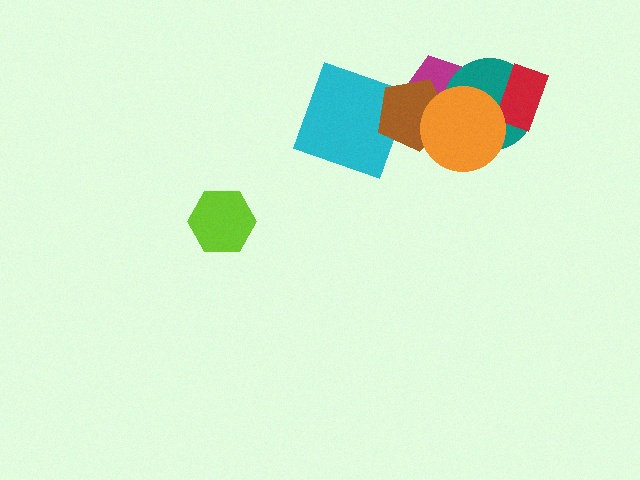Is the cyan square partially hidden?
Yes, it is partially covered by another shape.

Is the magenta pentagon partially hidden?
Yes, it is partially covered by another shape.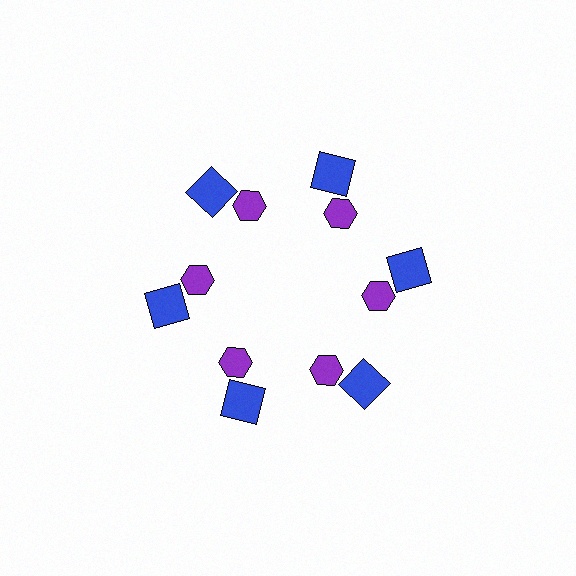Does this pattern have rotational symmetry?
Yes, this pattern has 6-fold rotational symmetry. It looks the same after rotating 60 degrees around the center.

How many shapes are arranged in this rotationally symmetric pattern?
There are 12 shapes, arranged in 6 groups of 2.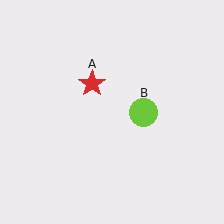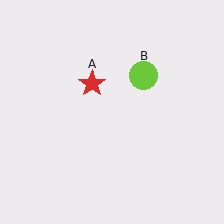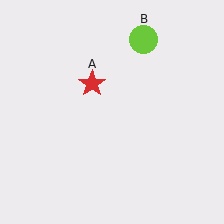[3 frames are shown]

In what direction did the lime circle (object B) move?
The lime circle (object B) moved up.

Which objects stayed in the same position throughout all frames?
Red star (object A) remained stationary.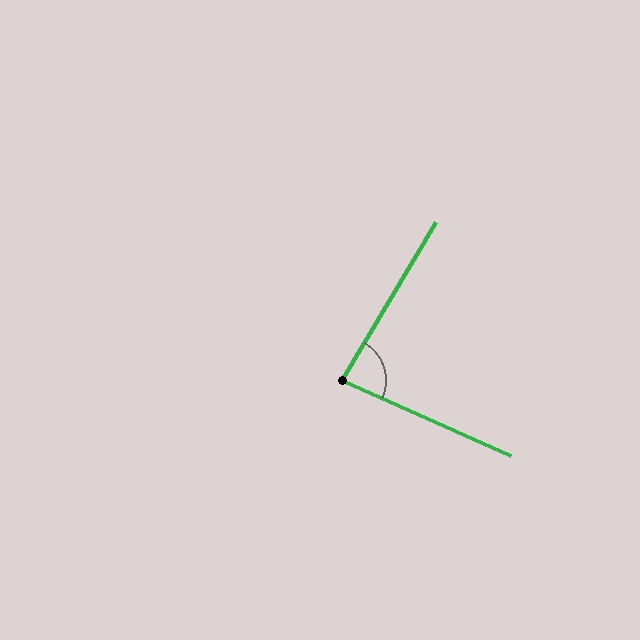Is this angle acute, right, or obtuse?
It is acute.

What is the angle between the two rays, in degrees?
Approximately 83 degrees.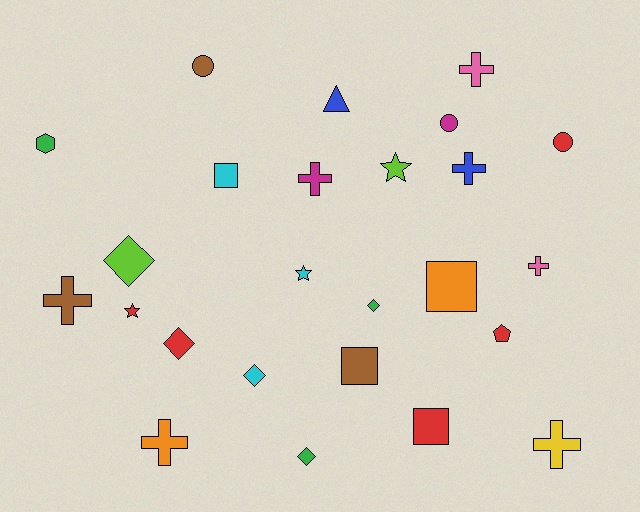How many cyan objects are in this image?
There are 3 cyan objects.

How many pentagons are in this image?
There is 1 pentagon.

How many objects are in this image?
There are 25 objects.